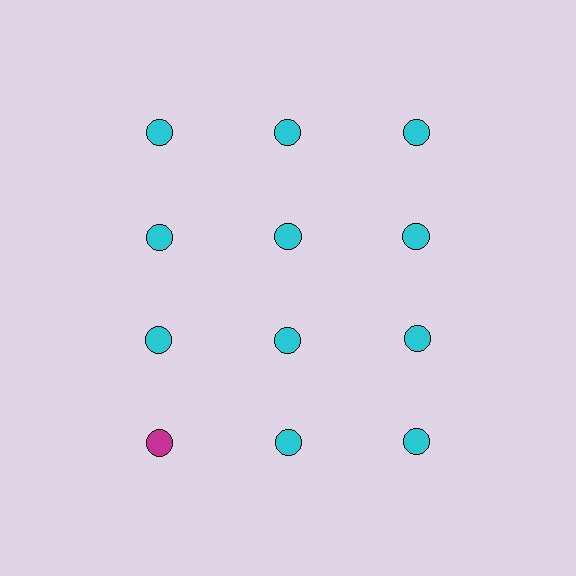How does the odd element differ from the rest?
It has a different color: magenta instead of cyan.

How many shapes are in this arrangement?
There are 12 shapes arranged in a grid pattern.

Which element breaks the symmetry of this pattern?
The magenta circle in the fourth row, leftmost column breaks the symmetry. All other shapes are cyan circles.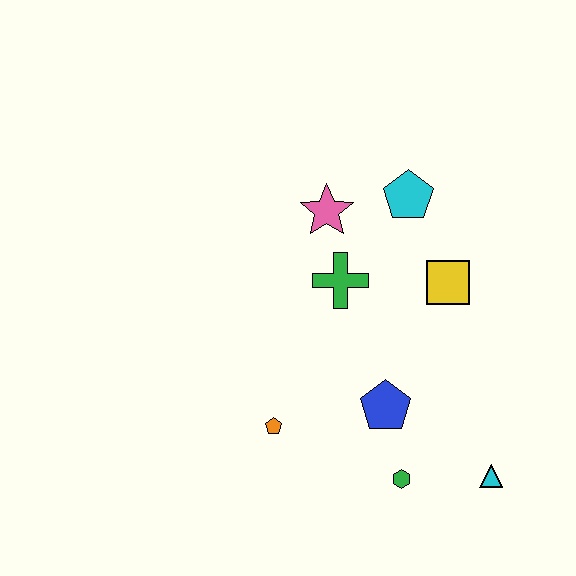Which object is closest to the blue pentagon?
The green hexagon is closest to the blue pentagon.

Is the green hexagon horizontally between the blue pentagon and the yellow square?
Yes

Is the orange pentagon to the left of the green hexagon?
Yes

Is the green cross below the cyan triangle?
No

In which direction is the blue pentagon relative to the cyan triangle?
The blue pentagon is to the left of the cyan triangle.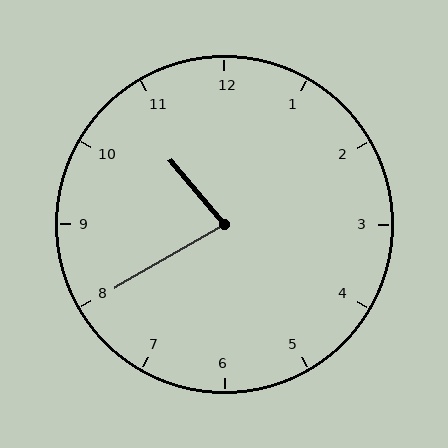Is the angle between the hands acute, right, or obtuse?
It is acute.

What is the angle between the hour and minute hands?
Approximately 80 degrees.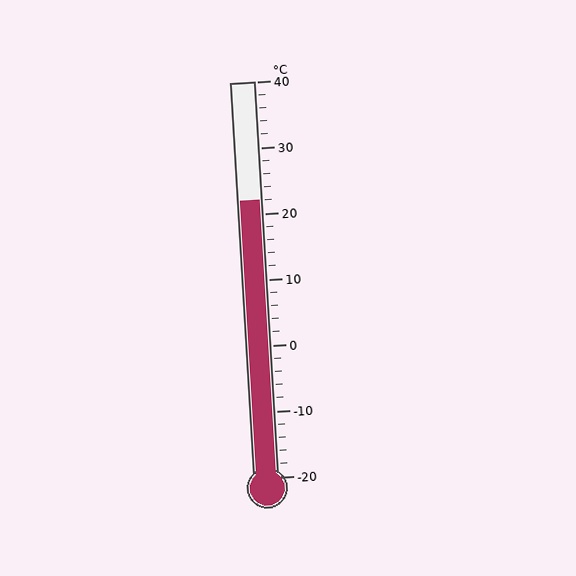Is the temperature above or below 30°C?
The temperature is below 30°C.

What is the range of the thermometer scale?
The thermometer scale ranges from -20°C to 40°C.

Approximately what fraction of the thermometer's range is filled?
The thermometer is filled to approximately 70% of its range.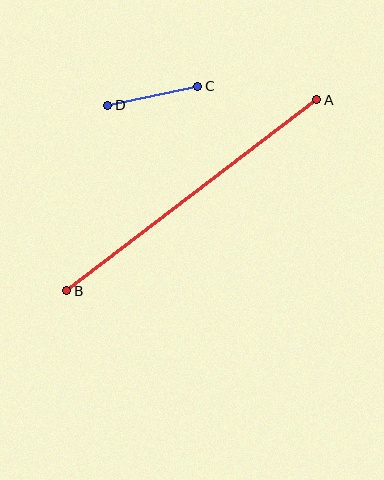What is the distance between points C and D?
The distance is approximately 92 pixels.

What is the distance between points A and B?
The distance is approximately 315 pixels.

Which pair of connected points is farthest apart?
Points A and B are farthest apart.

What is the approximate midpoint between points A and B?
The midpoint is at approximately (192, 195) pixels.